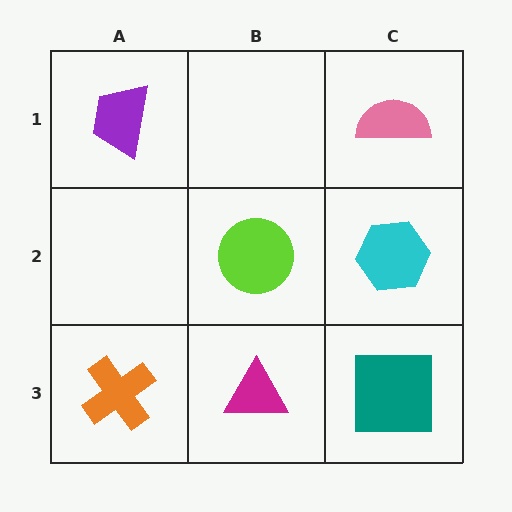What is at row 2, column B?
A lime circle.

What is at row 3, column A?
An orange cross.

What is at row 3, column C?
A teal square.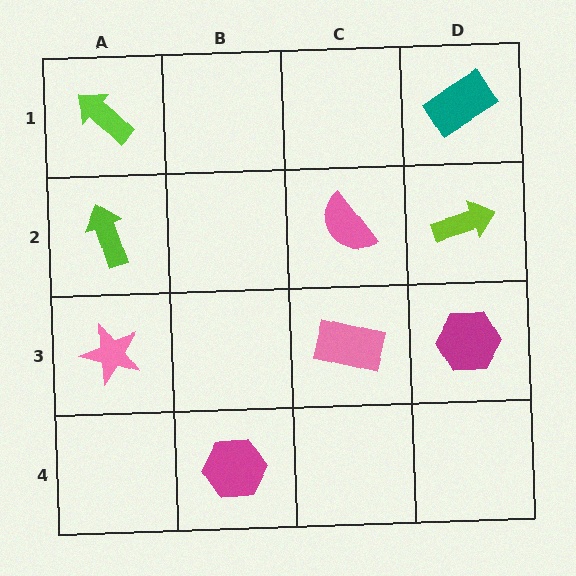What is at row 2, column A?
A lime arrow.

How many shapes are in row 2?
3 shapes.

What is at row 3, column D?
A magenta hexagon.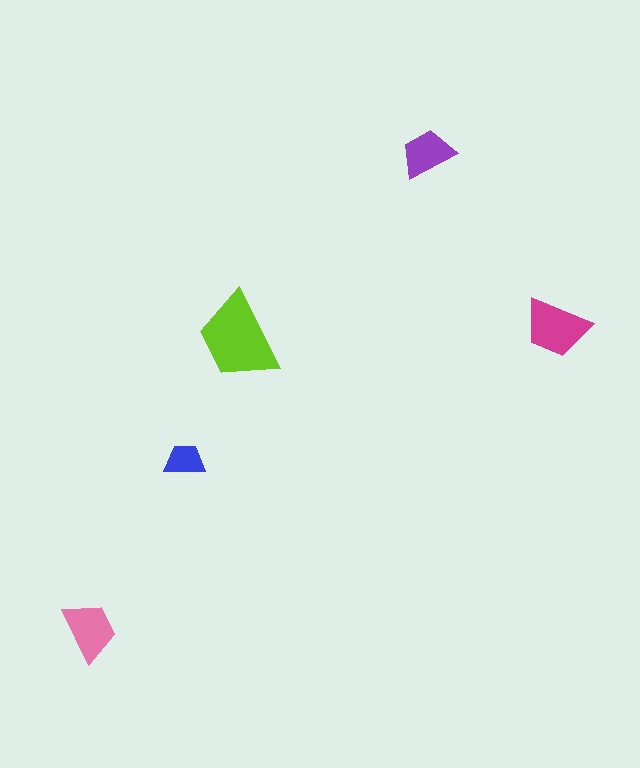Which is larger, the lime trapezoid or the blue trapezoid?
The lime one.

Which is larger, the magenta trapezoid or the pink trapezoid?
The magenta one.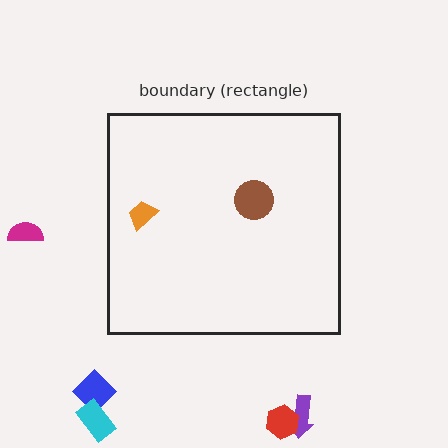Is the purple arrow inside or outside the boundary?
Outside.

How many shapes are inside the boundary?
2 inside, 5 outside.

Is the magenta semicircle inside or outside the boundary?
Outside.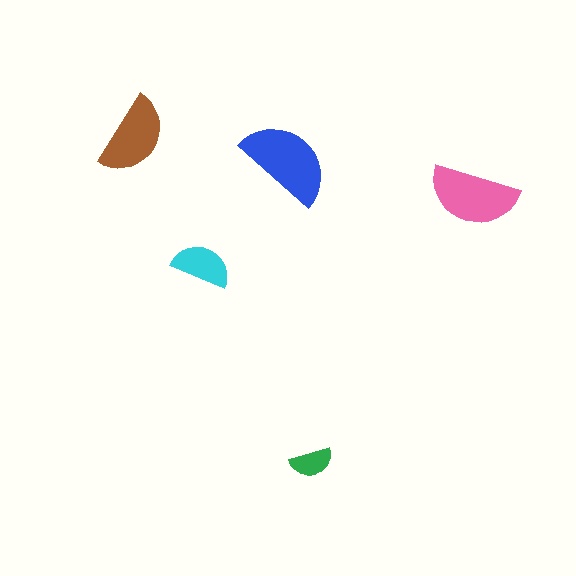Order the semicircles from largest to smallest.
the blue one, the pink one, the brown one, the cyan one, the green one.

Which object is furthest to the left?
The brown semicircle is leftmost.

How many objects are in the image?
There are 5 objects in the image.